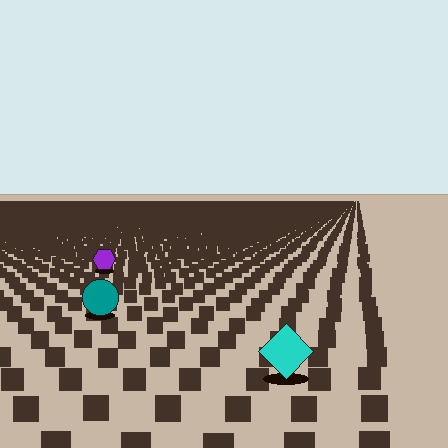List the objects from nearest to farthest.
From nearest to farthest: the cyan diamond, the teal circle, the purple hexagon.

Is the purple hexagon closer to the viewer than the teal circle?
No. The teal circle is closer — you can tell from the texture gradient: the ground texture is coarser near it.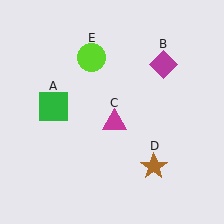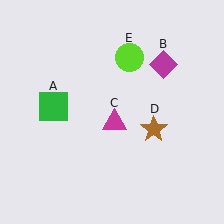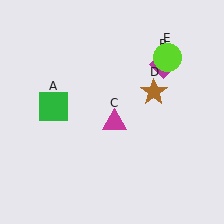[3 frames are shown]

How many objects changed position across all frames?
2 objects changed position: brown star (object D), lime circle (object E).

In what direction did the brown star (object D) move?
The brown star (object D) moved up.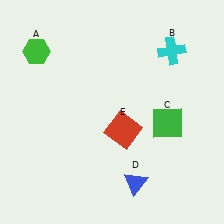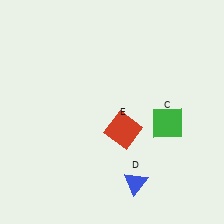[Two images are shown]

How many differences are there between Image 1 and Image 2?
There are 2 differences between the two images.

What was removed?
The green hexagon (A), the cyan cross (B) were removed in Image 2.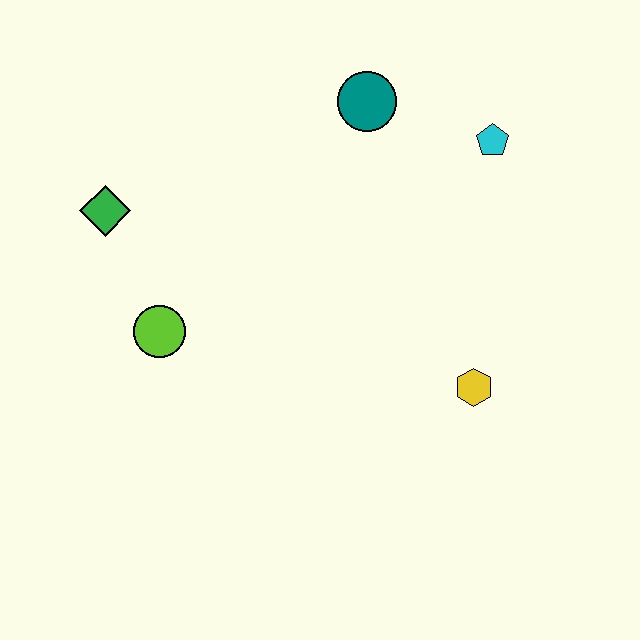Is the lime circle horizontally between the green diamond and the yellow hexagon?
Yes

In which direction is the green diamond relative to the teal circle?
The green diamond is to the left of the teal circle.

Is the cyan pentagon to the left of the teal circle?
No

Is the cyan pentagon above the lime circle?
Yes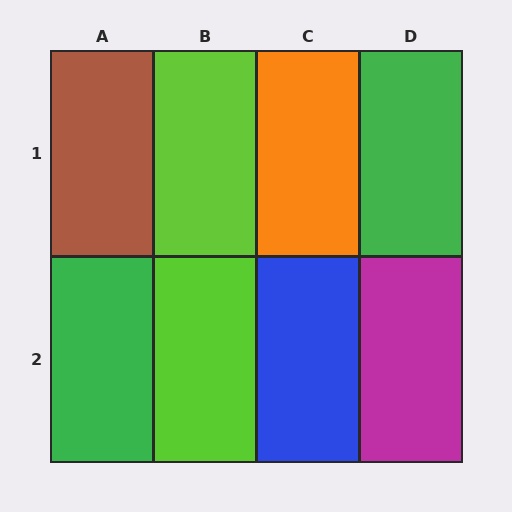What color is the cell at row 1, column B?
Lime.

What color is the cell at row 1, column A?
Brown.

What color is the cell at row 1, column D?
Green.